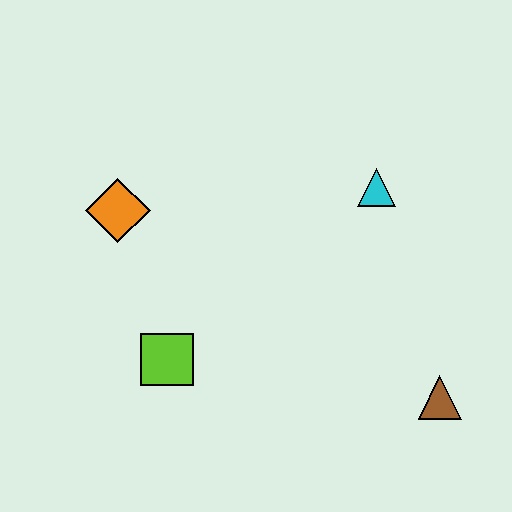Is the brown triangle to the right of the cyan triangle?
Yes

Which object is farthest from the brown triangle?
The orange diamond is farthest from the brown triangle.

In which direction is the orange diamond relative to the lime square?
The orange diamond is above the lime square.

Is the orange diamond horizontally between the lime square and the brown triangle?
No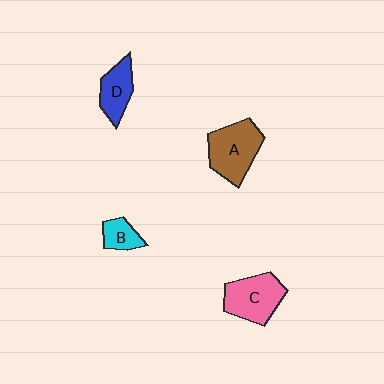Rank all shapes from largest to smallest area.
From largest to smallest: A (brown), C (pink), D (blue), B (cyan).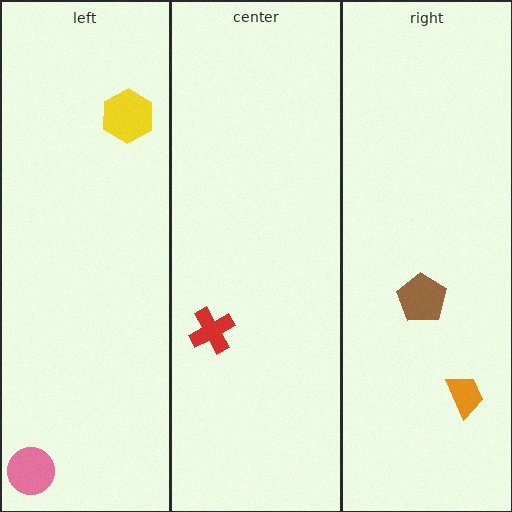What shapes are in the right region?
The orange trapezoid, the brown pentagon.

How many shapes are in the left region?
2.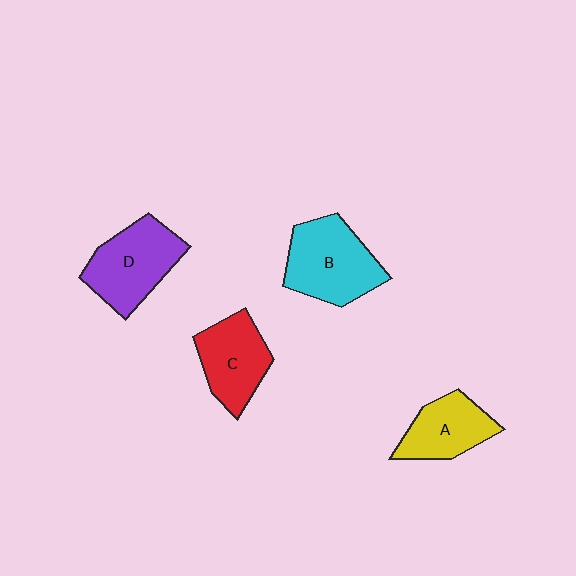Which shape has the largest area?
Shape B (cyan).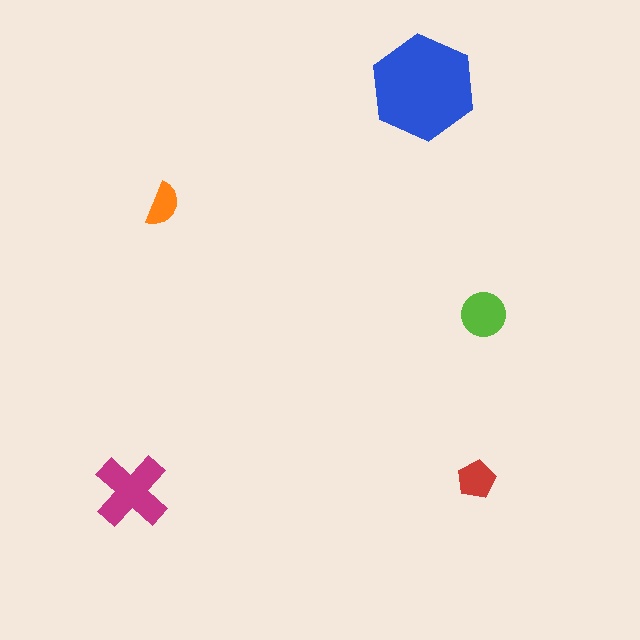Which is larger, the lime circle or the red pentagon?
The lime circle.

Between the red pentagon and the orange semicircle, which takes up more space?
The red pentagon.